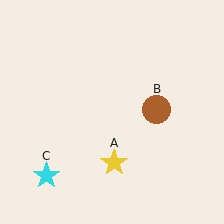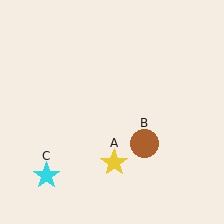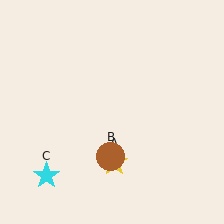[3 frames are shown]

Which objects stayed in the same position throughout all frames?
Yellow star (object A) and cyan star (object C) remained stationary.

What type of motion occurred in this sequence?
The brown circle (object B) rotated clockwise around the center of the scene.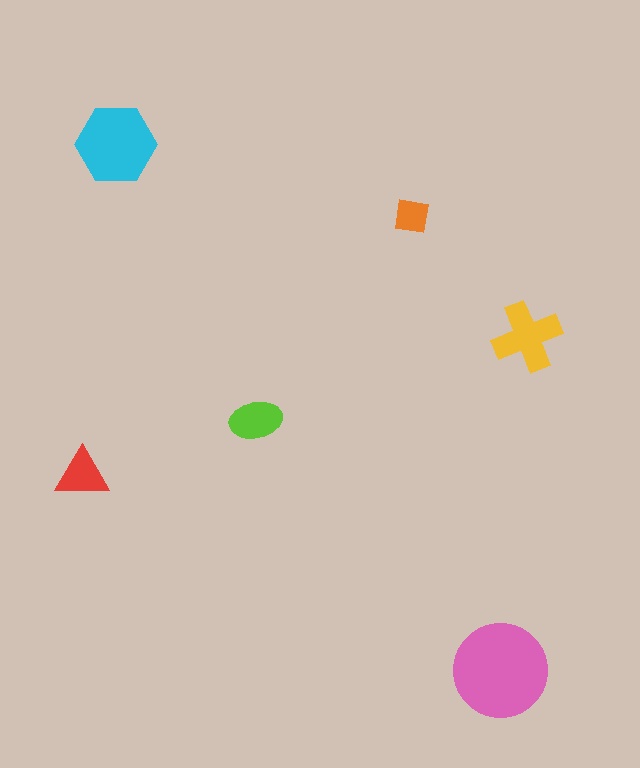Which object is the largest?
The pink circle.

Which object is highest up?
The cyan hexagon is topmost.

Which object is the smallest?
The orange square.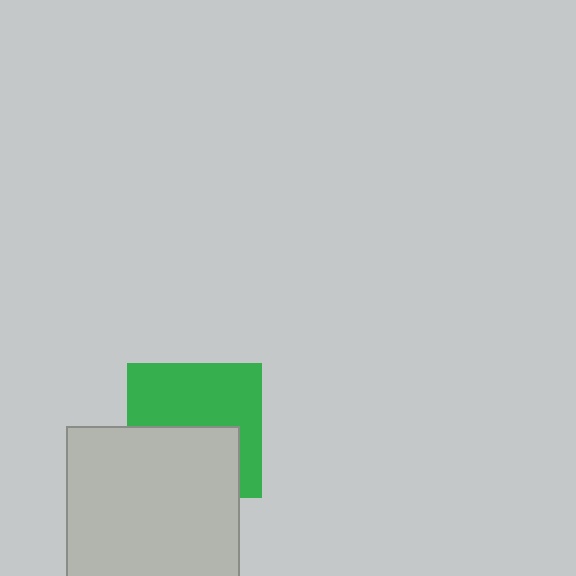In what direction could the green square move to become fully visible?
The green square could move up. That would shift it out from behind the light gray square entirely.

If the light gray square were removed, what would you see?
You would see the complete green square.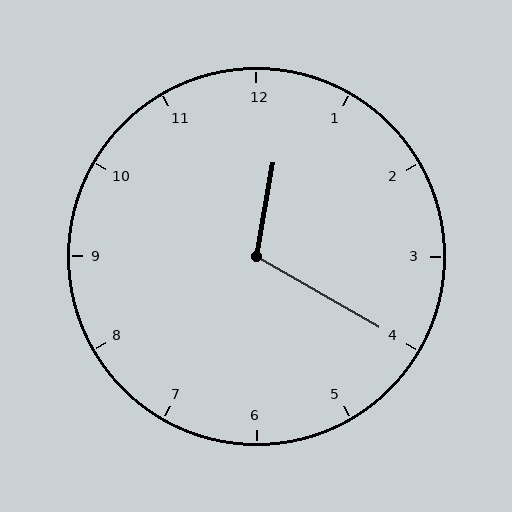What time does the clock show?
12:20.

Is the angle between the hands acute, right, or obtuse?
It is obtuse.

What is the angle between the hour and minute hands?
Approximately 110 degrees.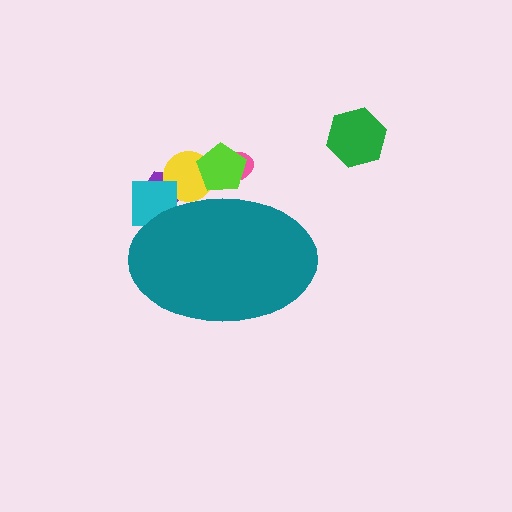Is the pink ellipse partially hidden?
Yes, the pink ellipse is partially hidden behind the teal ellipse.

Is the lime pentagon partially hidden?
Yes, the lime pentagon is partially hidden behind the teal ellipse.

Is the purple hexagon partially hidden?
Yes, the purple hexagon is partially hidden behind the teal ellipse.